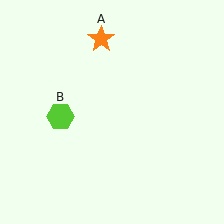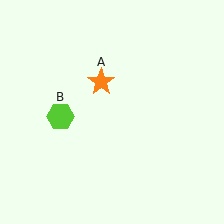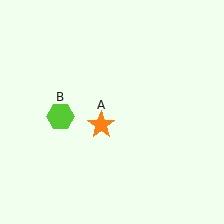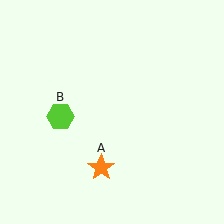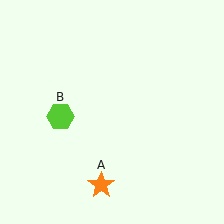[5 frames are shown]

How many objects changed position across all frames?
1 object changed position: orange star (object A).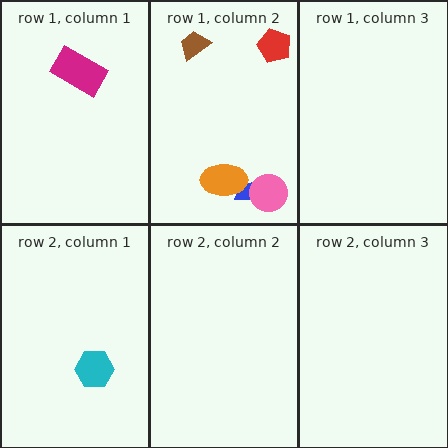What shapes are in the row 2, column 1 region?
The cyan hexagon.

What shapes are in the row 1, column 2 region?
The red pentagon, the blue semicircle, the orange ellipse, the brown trapezoid, the pink circle.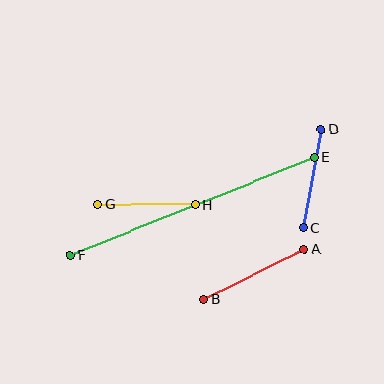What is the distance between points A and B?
The distance is approximately 112 pixels.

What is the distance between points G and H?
The distance is approximately 98 pixels.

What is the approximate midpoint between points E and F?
The midpoint is at approximately (192, 206) pixels.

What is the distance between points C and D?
The distance is approximately 100 pixels.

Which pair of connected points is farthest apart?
Points E and F are farthest apart.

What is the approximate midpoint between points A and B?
The midpoint is at approximately (254, 274) pixels.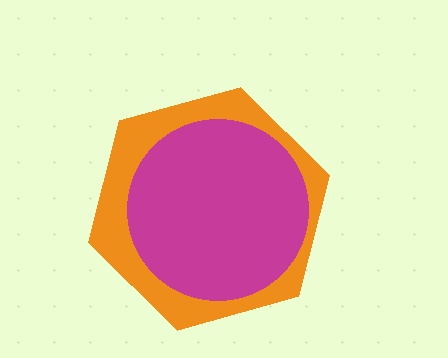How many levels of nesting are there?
2.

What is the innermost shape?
The magenta circle.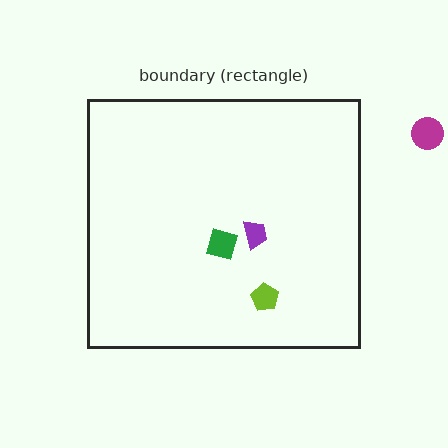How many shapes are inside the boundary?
3 inside, 1 outside.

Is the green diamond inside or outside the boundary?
Inside.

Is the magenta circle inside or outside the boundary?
Outside.